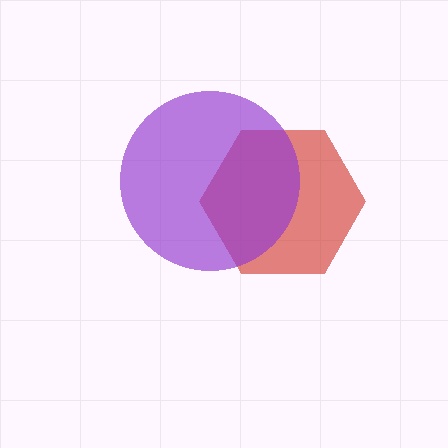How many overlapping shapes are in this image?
There are 2 overlapping shapes in the image.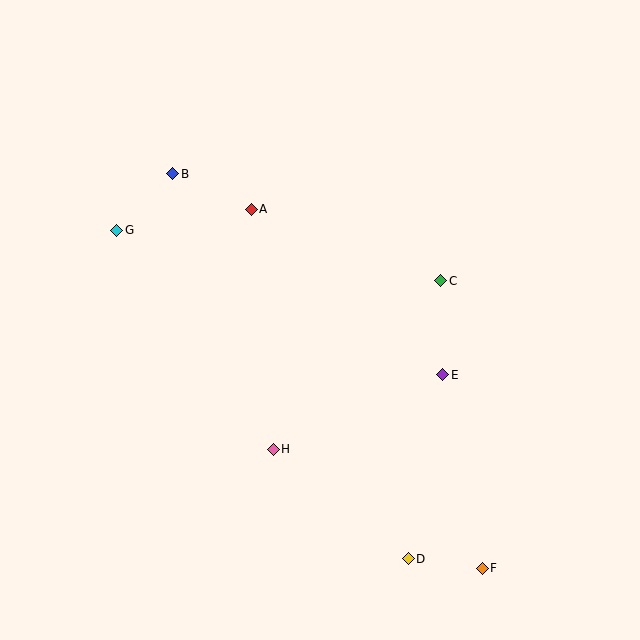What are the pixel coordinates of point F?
Point F is at (482, 568).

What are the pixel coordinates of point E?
Point E is at (443, 375).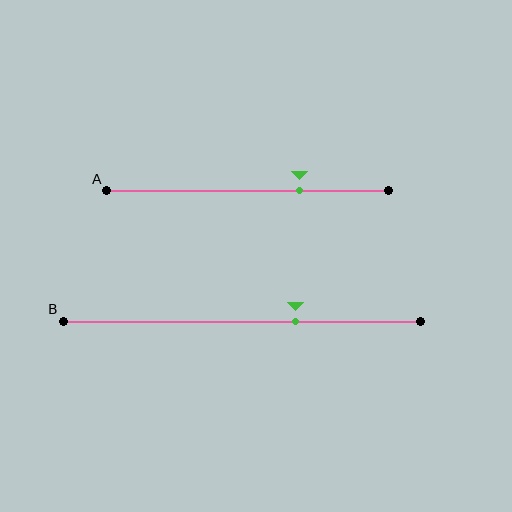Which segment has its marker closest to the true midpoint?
Segment B has its marker closest to the true midpoint.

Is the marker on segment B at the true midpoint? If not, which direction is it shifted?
No, the marker on segment B is shifted to the right by about 15% of the segment length.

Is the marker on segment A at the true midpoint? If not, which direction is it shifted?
No, the marker on segment A is shifted to the right by about 18% of the segment length.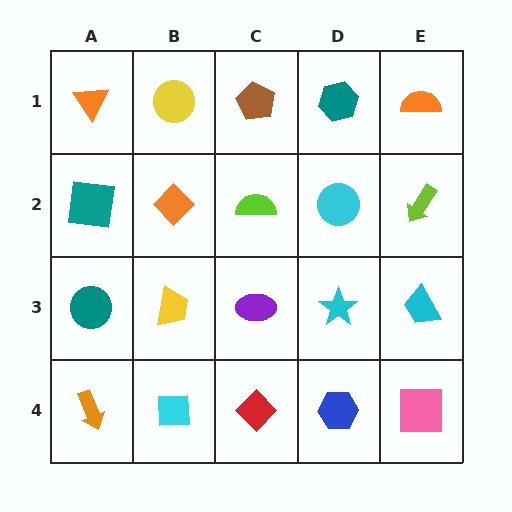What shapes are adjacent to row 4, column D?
A cyan star (row 3, column D), a red diamond (row 4, column C), a pink square (row 4, column E).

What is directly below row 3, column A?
An orange arrow.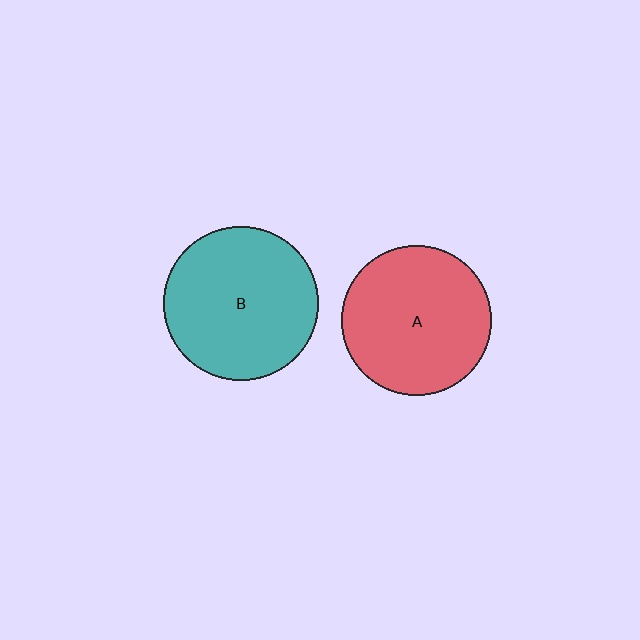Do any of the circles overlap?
No, none of the circles overlap.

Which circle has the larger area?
Circle B (teal).